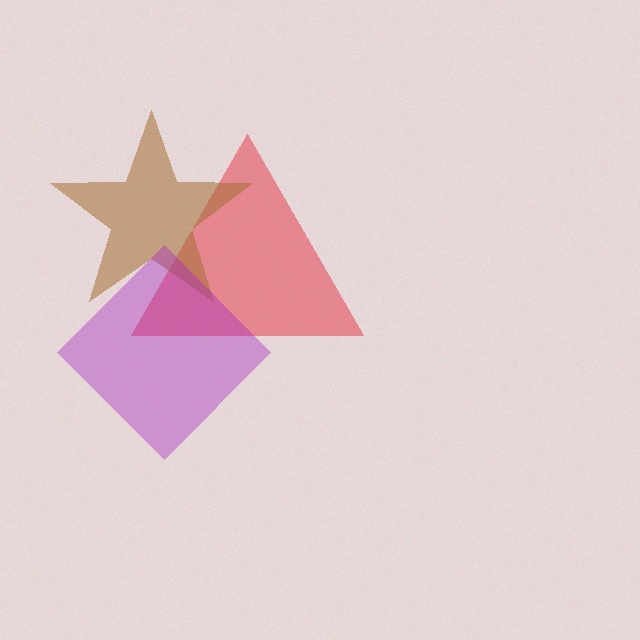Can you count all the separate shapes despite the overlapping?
Yes, there are 3 separate shapes.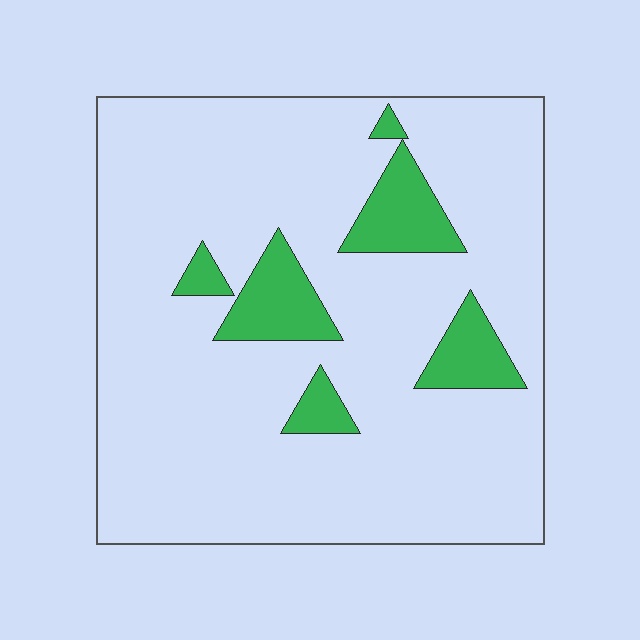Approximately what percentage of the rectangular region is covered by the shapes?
Approximately 15%.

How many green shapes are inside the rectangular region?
6.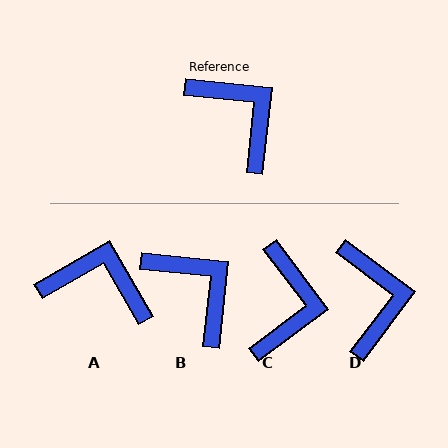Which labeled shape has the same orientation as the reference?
B.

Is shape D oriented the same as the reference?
No, it is off by about 31 degrees.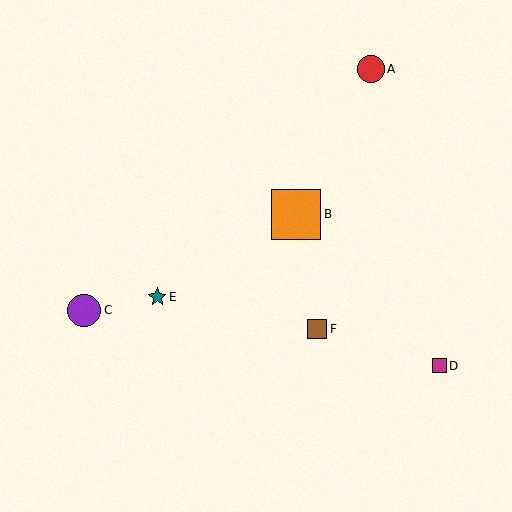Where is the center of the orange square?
The center of the orange square is at (296, 214).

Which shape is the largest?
The orange square (labeled B) is the largest.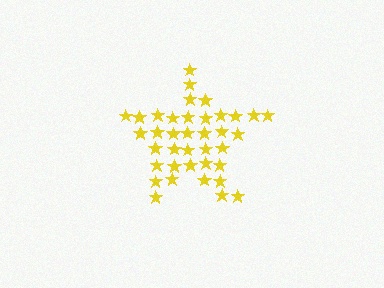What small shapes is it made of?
It is made of small stars.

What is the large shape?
The large shape is a star.